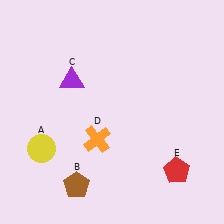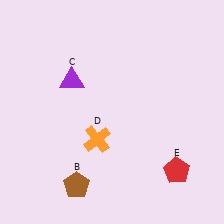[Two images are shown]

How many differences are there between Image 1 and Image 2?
There is 1 difference between the two images.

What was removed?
The yellow circle (A) was removed in Image 2.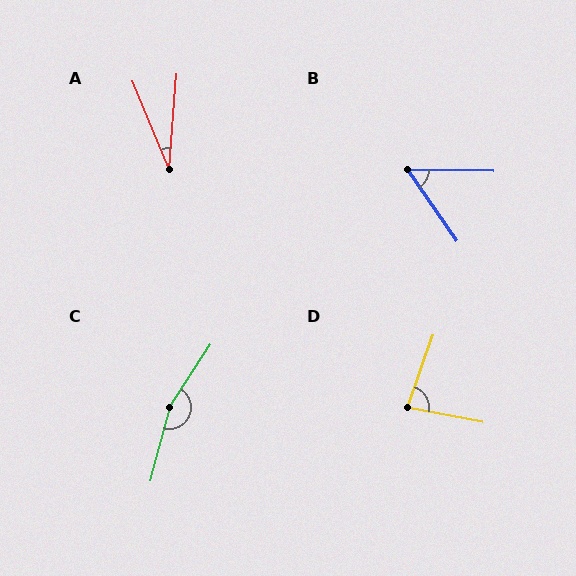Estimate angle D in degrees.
Approximately 82 degrees.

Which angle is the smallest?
A, at approximately 26 degrees.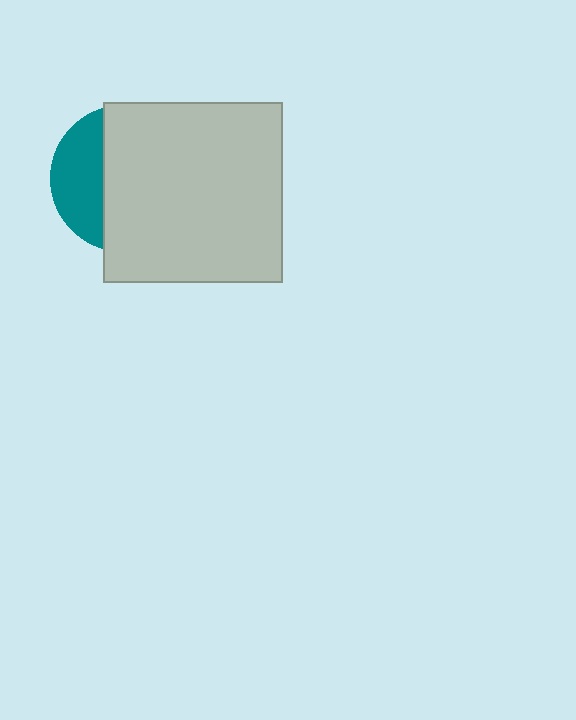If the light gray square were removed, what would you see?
You would see the complete teal circle.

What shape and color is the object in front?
The object in front is a light gray square.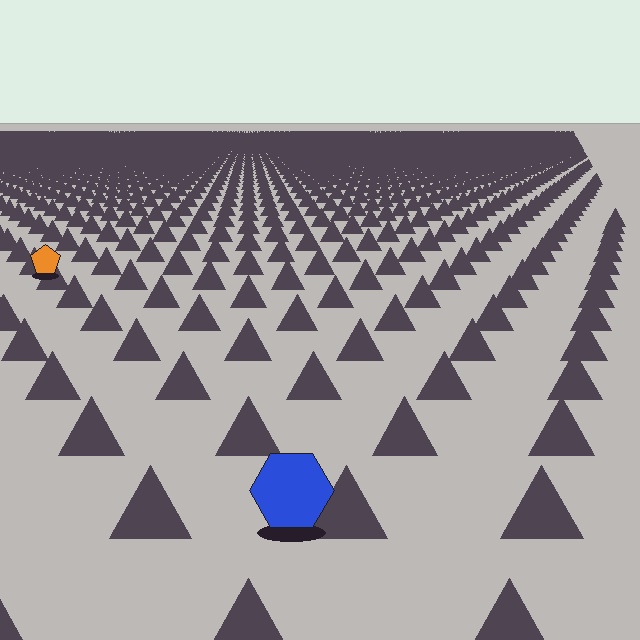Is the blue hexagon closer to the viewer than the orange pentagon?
Yes. The blue hexagon is closer — you can tell from the texture gradient: the ground texture is coarser near it.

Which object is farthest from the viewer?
The orange pentagon is farthest from the viewer. It appears smaller and the ground texture around it is denser.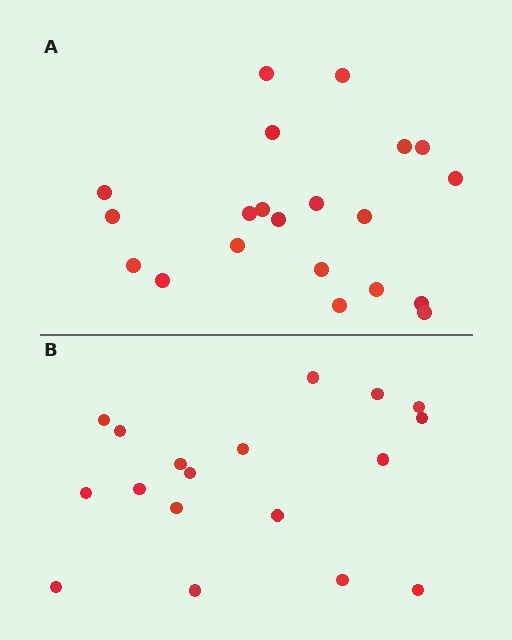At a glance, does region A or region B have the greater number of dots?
Region A (the top region) has more dots.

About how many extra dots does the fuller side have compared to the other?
Region A has just a few more — roughly 2 or 3 more dots than region B.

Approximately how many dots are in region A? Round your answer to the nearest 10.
About 20 dots. (The exact count is 21, which rounds to 20.)